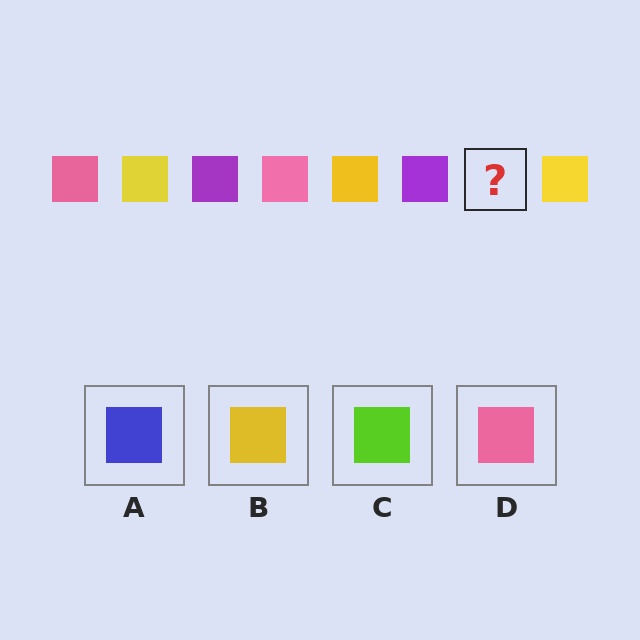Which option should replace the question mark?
Option D.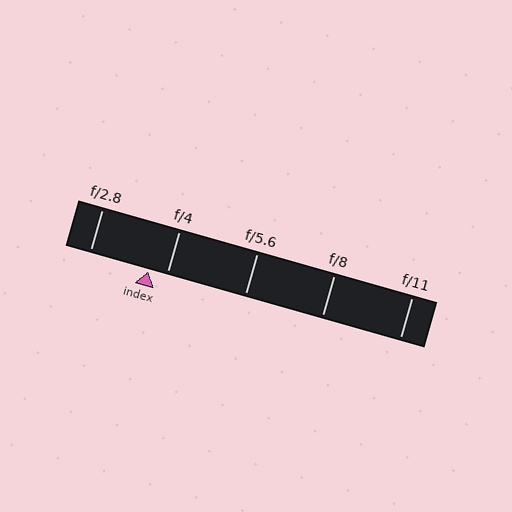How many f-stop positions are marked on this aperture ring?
There are 5 f-stop positions marked.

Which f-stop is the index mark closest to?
The index mark is closest to f/4.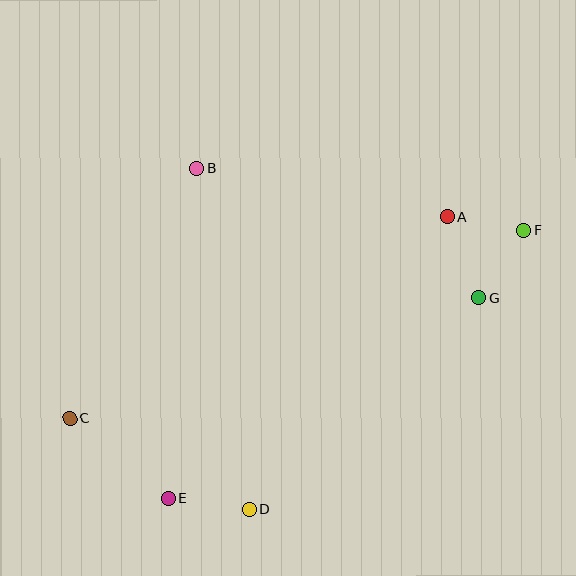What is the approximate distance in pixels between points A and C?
The distance between A and C is approximately 428 pixels.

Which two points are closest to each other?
Points A and F are closest to each other.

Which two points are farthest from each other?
Points C and F are farthest from each other.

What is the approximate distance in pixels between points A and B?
The distance between A and B is approximately 256 pixels.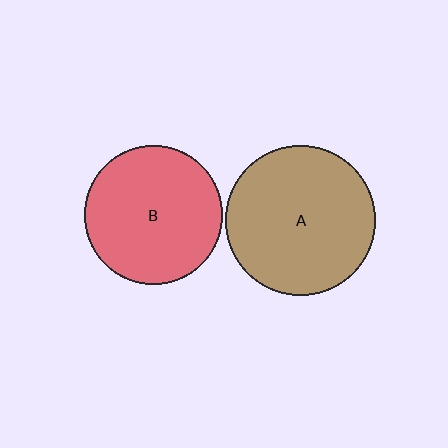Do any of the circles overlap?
No, none of the circles overlap.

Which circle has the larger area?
Circle A (brown).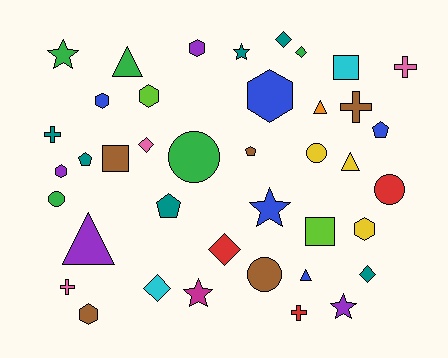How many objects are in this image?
There are 40 objects.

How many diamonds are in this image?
There are 6 diamonds.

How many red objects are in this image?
There are 3 red objects.